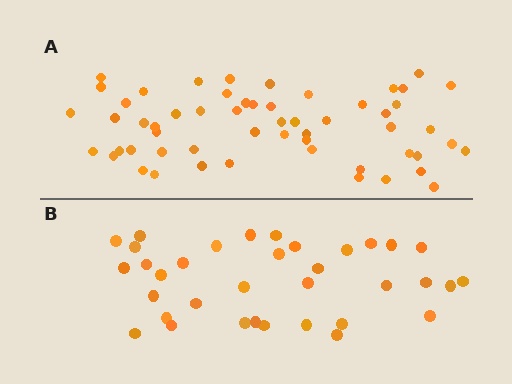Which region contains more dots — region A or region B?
Region A (the top region) has more dots.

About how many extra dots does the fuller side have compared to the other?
Region A has approximately 20 more dots than region B.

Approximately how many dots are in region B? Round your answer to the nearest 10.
About 40 dots. (The exact count is 35, which rounds to 40.)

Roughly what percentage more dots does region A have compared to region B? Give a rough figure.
About 60% more.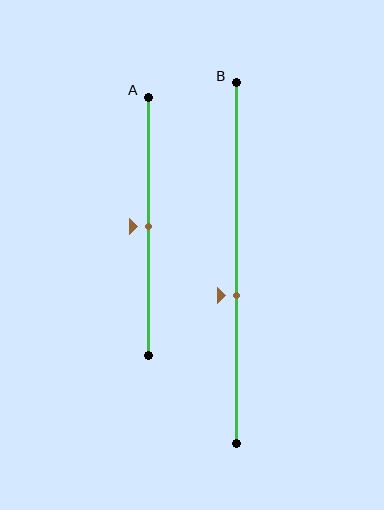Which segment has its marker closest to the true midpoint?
Segment A has its marker closest to the true midpoint.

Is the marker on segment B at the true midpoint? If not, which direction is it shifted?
No, the marker on segment B is shifted downward by about 9% of the segment length.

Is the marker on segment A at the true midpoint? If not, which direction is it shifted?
Yes, the marker on segment A is at the true midpoint.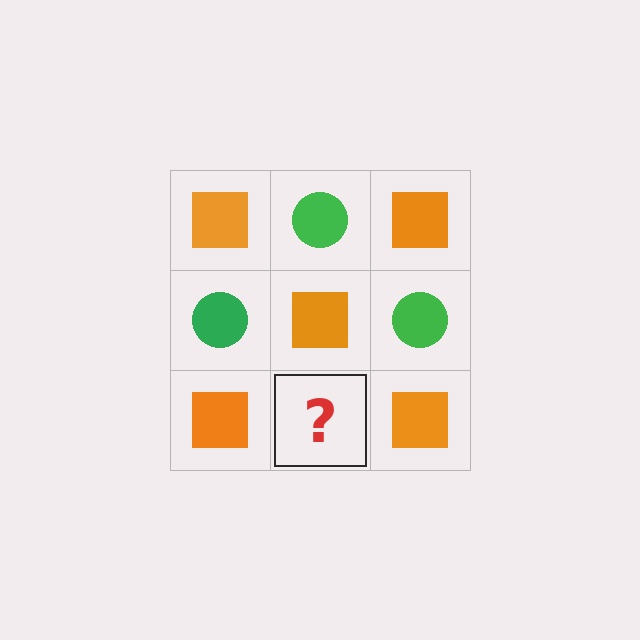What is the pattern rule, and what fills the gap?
The rule is that it alternates orange square and green circle in a checkerboard pattern. The gap should be filled with a green circle.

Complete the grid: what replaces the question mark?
The question mark should be replaced with a green circle.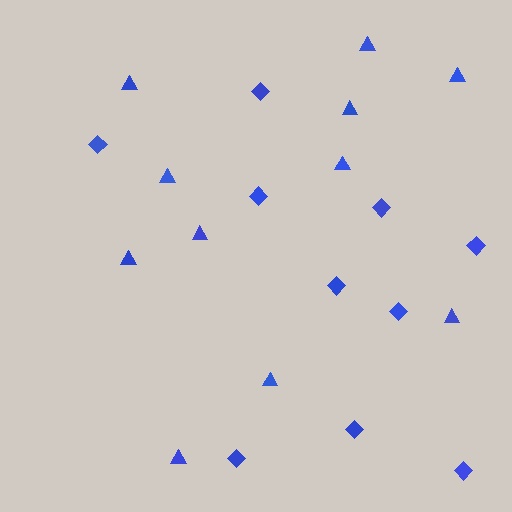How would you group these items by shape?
There are 2 groups: one group of diamonds (10) and one group of triangles (11).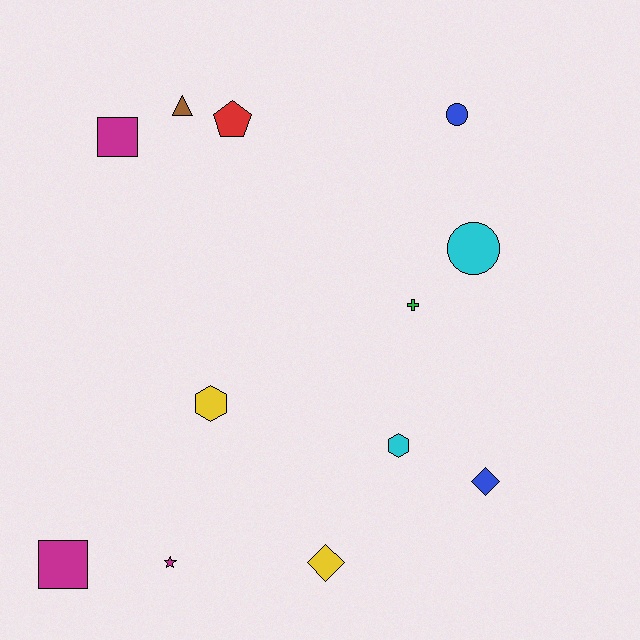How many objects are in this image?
There are 12 objects.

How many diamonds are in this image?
There are 2 diamonds.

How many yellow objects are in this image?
There are 2 yellow objects.